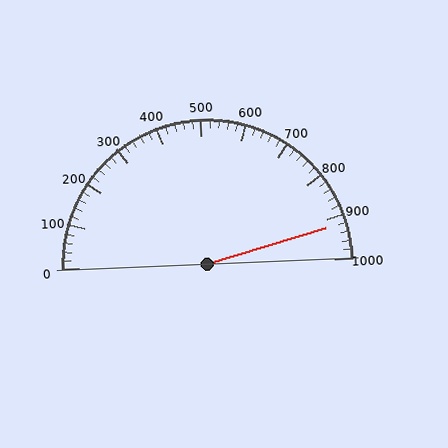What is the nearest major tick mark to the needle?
The nearest major tick mark is 900.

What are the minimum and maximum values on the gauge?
The gauge ranges from 0 to 1000.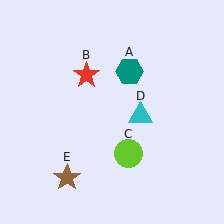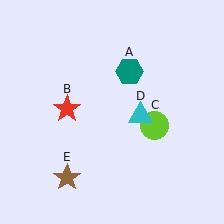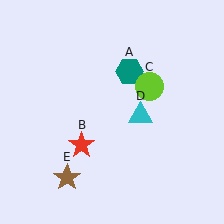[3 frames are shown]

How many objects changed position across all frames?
2 objects changed position: red star (object B), lime circle (object C).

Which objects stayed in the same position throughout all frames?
Teal hexagon (object A) and cyan triangle (object D) and brown star (object E) remained stationary.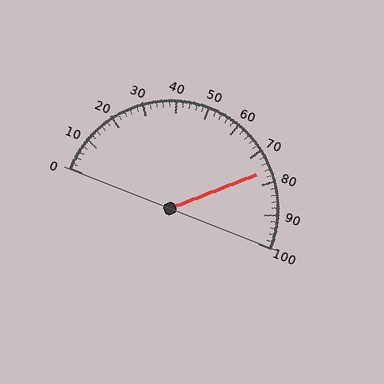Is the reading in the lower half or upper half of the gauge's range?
The reading is in the upper half of the range (0 to 100).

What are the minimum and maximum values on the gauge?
The gauge ranges from 0 to 100.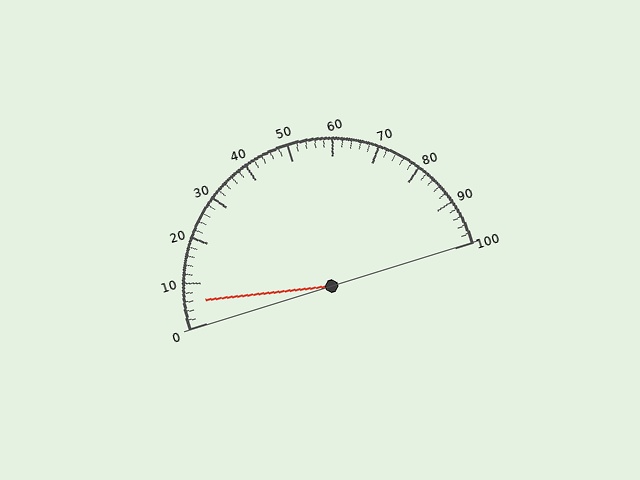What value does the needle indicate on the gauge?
The needle indicates approximately 6.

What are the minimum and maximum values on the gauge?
The gauge ranges from 0 to 100.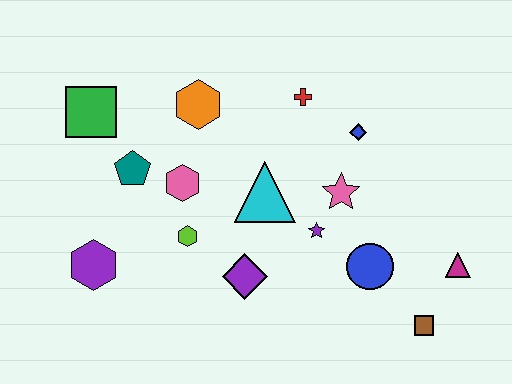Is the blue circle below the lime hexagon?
Yes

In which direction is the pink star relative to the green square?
The pink star is to the right of the green square.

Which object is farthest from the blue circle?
The green square is farthest from the blue circle.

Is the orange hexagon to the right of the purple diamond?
No